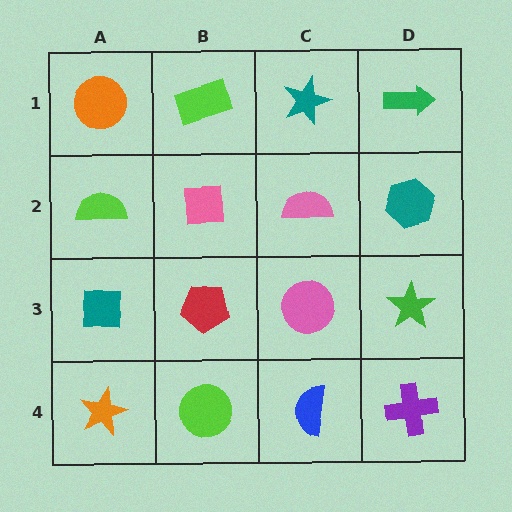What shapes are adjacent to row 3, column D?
A teal hexagon (row 2, column D), a purple cross (row 4, column D), a pink circle (row 3, column C).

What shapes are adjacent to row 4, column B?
A red pentagon (row 3, column B), an orange star (row 4, column A), a blue semicircle (row 4, column C).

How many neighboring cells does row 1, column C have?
3.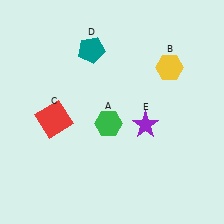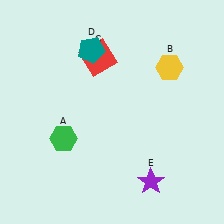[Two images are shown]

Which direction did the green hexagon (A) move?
The green hexagon (A) moved left.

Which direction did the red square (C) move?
The red square (C) moved up.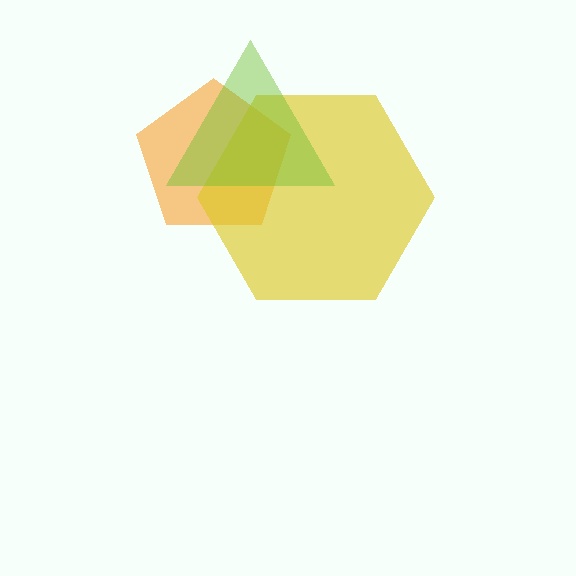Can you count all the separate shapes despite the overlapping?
Yes, there are 3 separate shapes.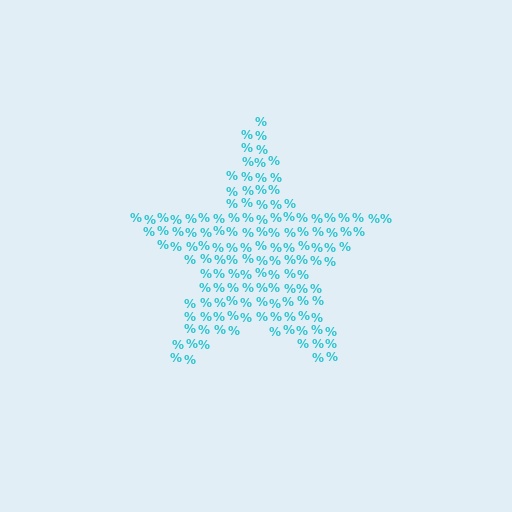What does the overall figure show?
The overall figure shows a star.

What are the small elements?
The small elements are percent signs.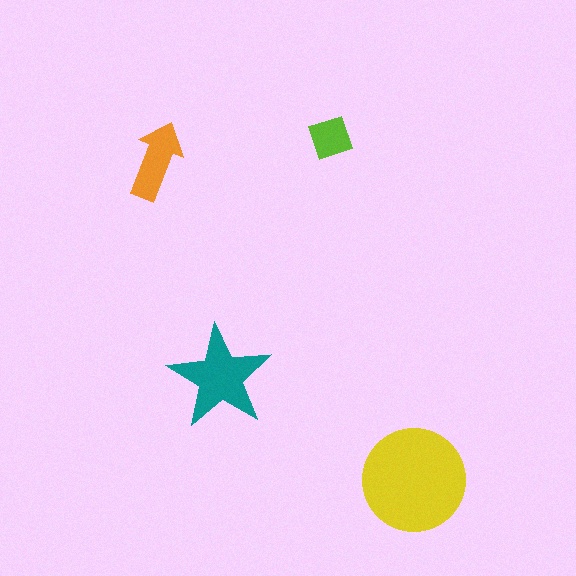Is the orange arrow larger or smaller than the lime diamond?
Larger.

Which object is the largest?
The yellow circle.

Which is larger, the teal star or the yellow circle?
The yellow circle.